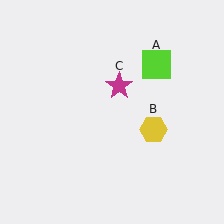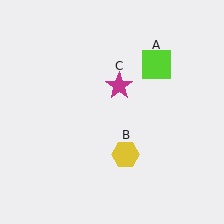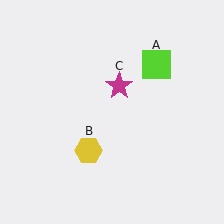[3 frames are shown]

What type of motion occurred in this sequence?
The yellow hexagon (object B) rotated clockwise around the center of the scene.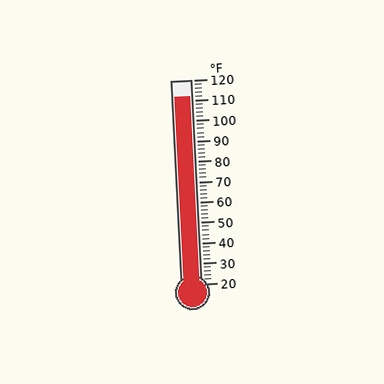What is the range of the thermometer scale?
The thermometer scale ranges from 20°F to 120°F.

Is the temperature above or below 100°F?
The temperature is above 100°F.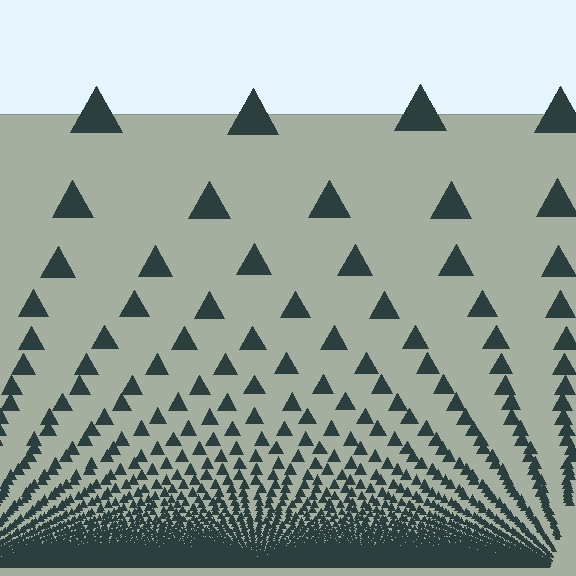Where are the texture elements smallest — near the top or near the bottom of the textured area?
Near the bottom.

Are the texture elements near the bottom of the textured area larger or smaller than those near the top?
Smaller. The gradient is inverted — elements near the bottom are smaller and denser.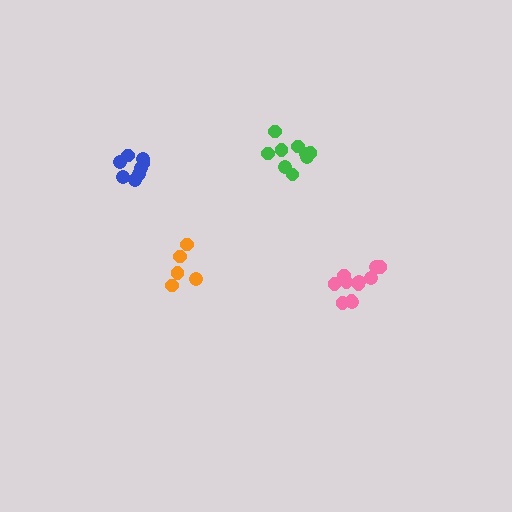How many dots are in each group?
Group 1: 8 dots, Group 2: 5 dots, Group 3: 11 dots, Group 4: 9 dots (33 total).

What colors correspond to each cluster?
The clusters are colored: blue, orange, pink, green.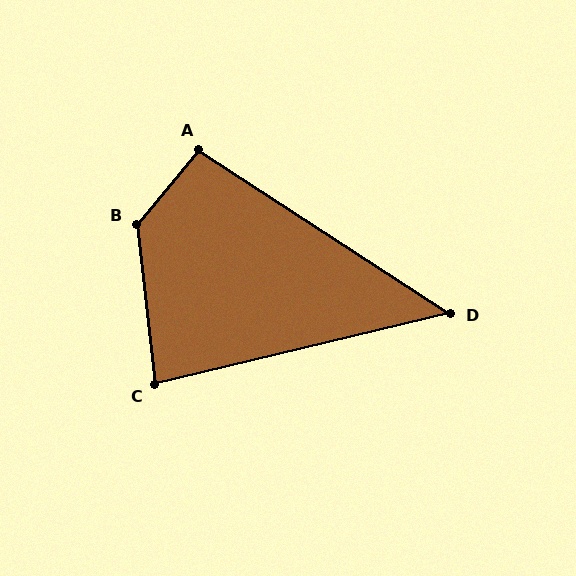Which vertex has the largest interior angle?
B, at approximately 133 degrees.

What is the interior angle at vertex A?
Approximately 97 degrees (obtuse).